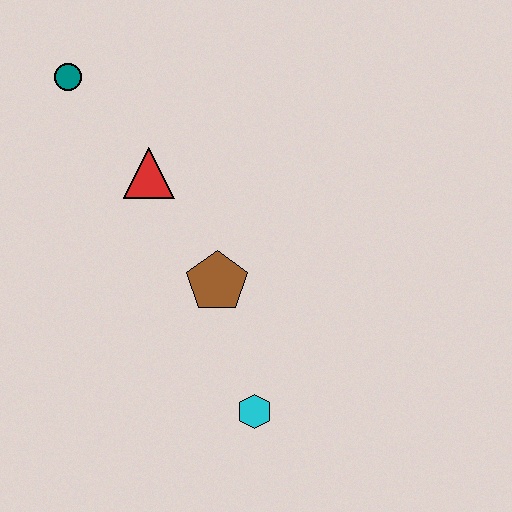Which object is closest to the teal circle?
The red triangle is closest to the teal circle.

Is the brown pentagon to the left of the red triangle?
No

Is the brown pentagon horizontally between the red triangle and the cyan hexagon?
Yes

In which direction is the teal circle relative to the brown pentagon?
The teal circle is above the brown pentagon.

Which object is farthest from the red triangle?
The cyan hexagon is farthest from the red triangle.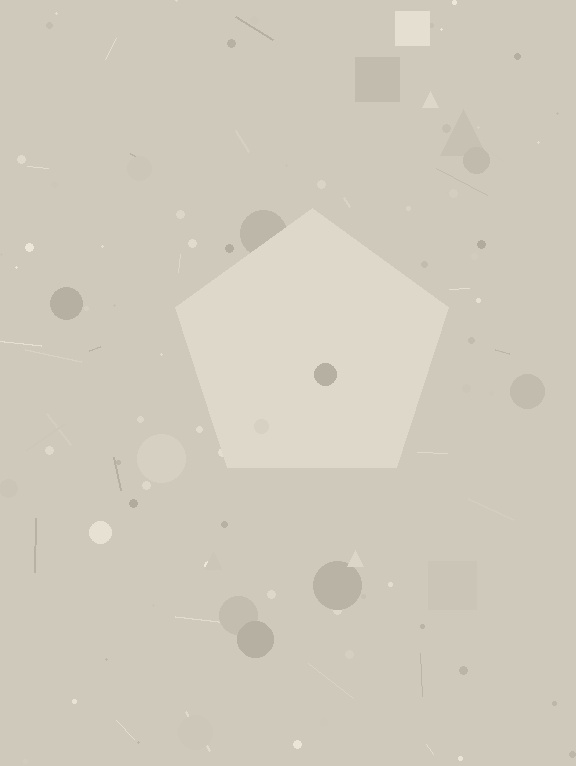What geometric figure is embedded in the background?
A pentagon is embedded in the background.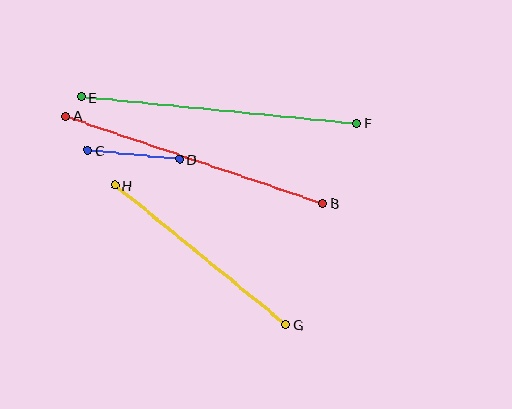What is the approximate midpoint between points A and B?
The midpoint is at approximately (194, 160) pixels.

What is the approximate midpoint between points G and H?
The midpoint is at approximately (200, 255) pixels.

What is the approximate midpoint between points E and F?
The midpoint is at approximately (219, 110) pixels.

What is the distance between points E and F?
The distance is approximately 276 pixels.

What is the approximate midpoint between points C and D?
The midpoint is at approximately (133, 155) pixels.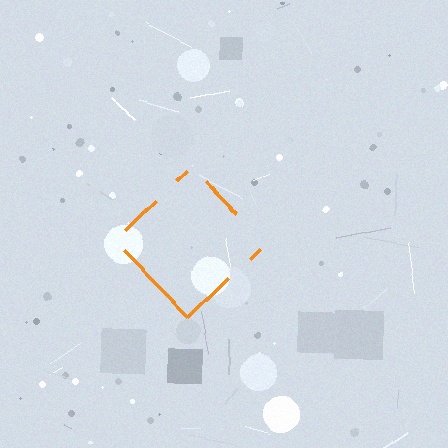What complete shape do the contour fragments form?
The contour fragments form a diamond.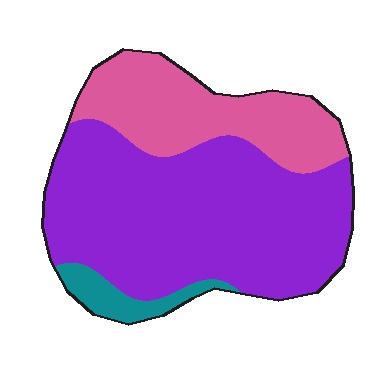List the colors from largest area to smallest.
From largest to smallest: purple, pink, teal.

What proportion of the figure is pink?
Pink covers 28% of the figure.